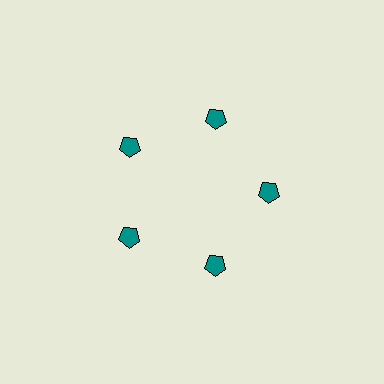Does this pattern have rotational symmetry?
Yes, this pattern has 5-fold rotational symmetry. It looks the same after rotating 72 degrees around the center.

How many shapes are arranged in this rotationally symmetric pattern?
There are 5 shapes, arranged in 5 groups of 1.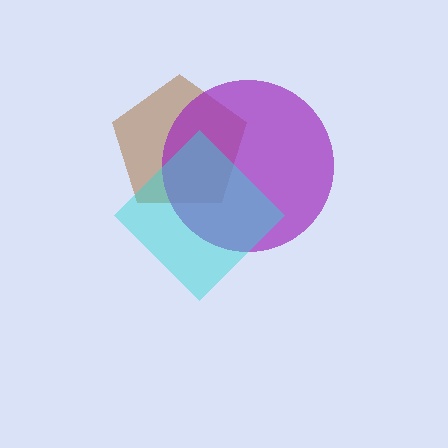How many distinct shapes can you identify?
There are 3 distinct shapes: a brown pentagon, a purple circle, a cyan diamond.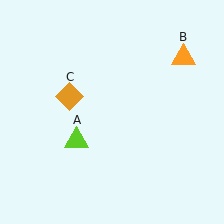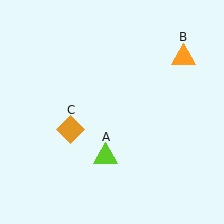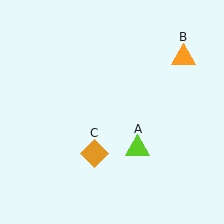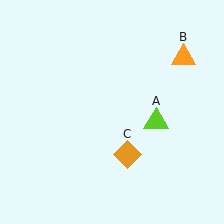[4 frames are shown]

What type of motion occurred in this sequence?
The lime triangle (object A), orange diamond (object C) rotated counterclockwise around the center of the scene.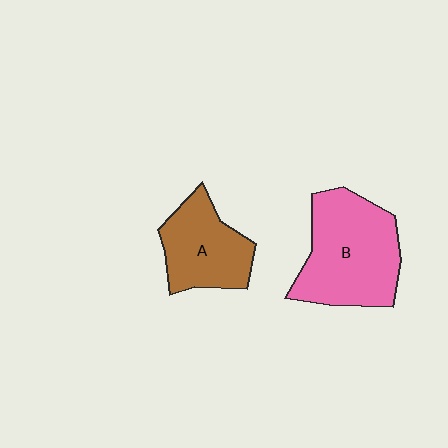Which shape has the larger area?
Shape B (pink).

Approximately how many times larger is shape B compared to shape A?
Approximately 1.5 times.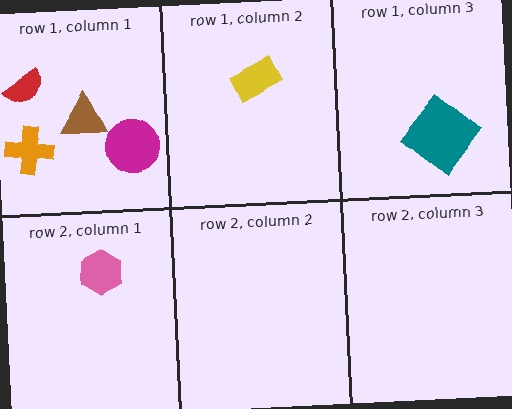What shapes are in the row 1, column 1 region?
The orange cross, the magenta circle, the brown triangle, the red semicircle.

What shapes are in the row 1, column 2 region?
The yellow rectangle.